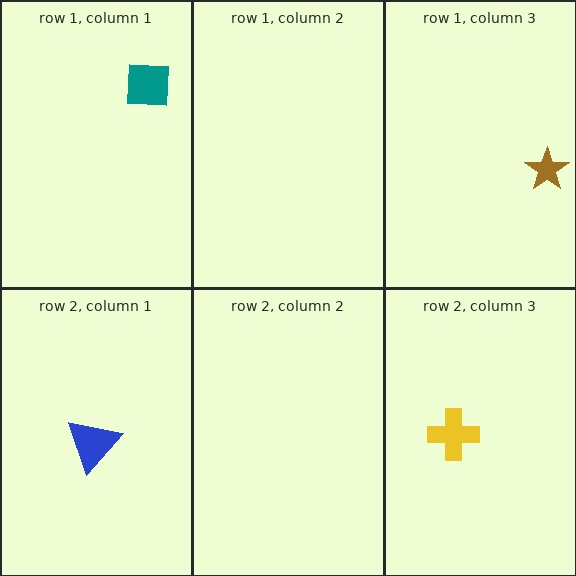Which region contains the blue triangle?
The row 2, column 1 region.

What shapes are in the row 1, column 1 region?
The teal square.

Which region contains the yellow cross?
The row 2, column 3 region.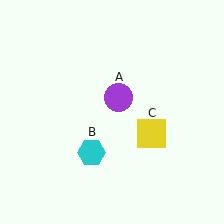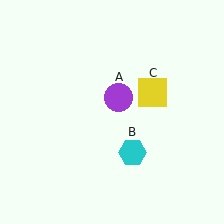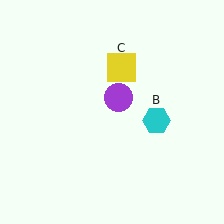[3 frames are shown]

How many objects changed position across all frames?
2 objects changed position: cyan hexagon (object B), yellow square (object C).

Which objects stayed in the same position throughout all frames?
Purple circle (object A) remained stationary.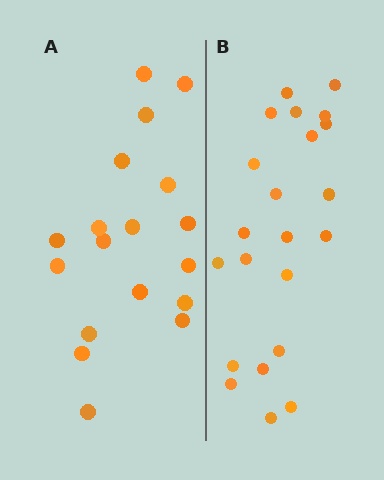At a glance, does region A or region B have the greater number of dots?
Region B (the right region) has more dots.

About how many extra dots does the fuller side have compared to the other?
Region B has about 4 more dots than region A.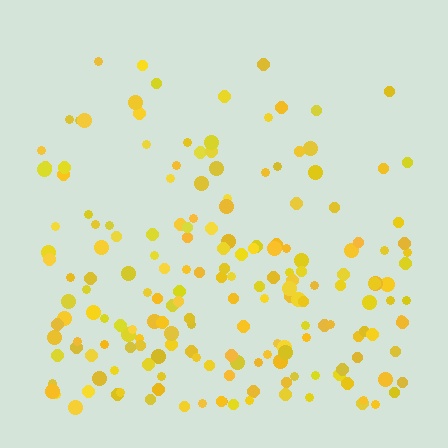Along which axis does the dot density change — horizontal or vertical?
Vertical.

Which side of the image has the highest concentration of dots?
The bottom.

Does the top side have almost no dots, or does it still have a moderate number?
Still a moderate number, just noticeably fewer than the bottom.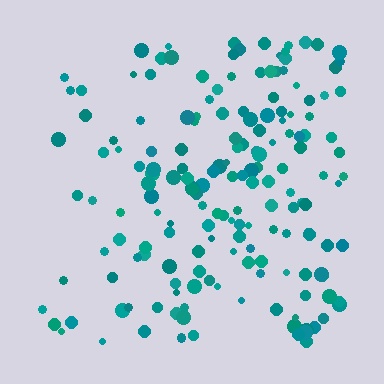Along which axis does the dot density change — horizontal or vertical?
Horizontal.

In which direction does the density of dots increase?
From left to right, with the right side densest.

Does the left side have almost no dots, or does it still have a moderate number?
Still a moderate number, just noticeably fewer than the right.